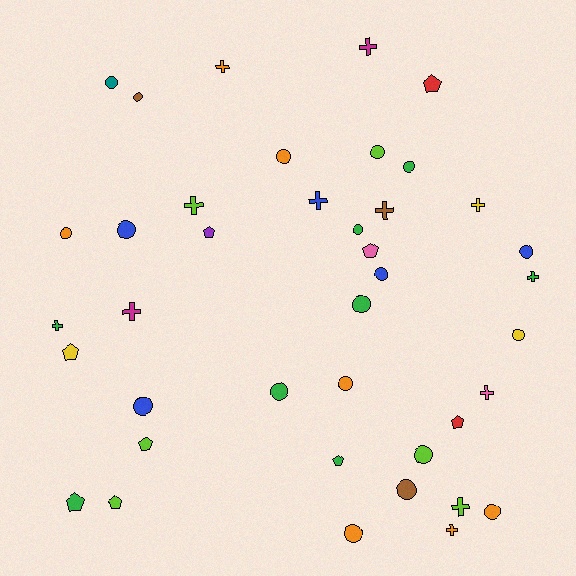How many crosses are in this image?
There are 12 crosses.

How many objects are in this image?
There are 40 objects.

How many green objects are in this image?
There are 8 green objects.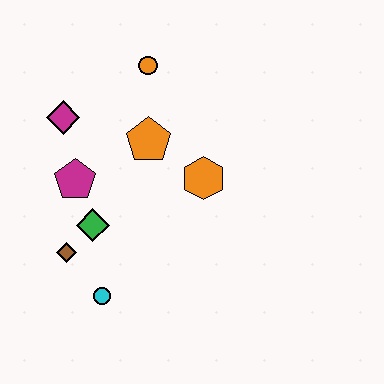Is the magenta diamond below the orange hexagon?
No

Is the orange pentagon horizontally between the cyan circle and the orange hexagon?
Yes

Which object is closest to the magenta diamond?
The magenta pentagon is closest to the magenta diamond.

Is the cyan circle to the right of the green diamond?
Yes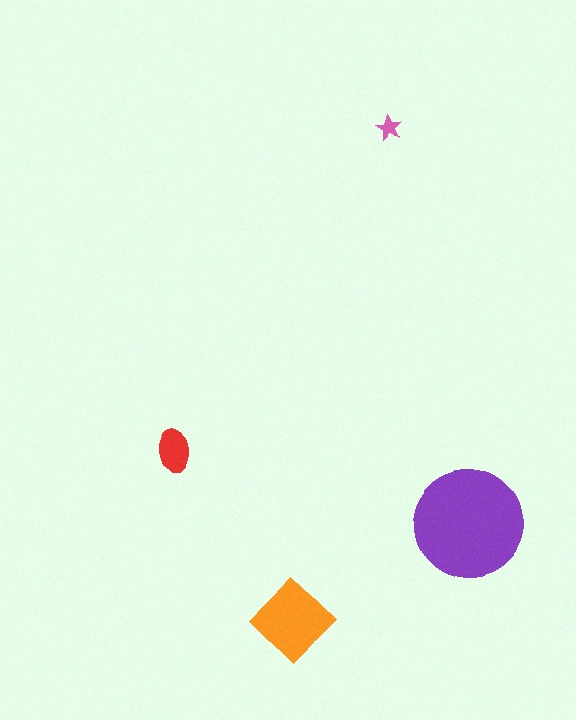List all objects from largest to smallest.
The purple circle, the orange diamond, the red ellipse, the pink star.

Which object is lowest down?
The orange diamond is bottommost.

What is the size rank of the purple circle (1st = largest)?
1st.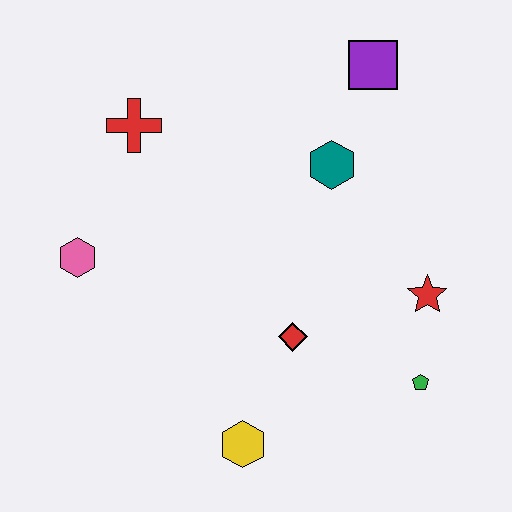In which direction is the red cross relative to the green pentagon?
The red cross is to the left of the green pentagon.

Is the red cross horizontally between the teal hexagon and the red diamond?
No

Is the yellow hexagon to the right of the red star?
No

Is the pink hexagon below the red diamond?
No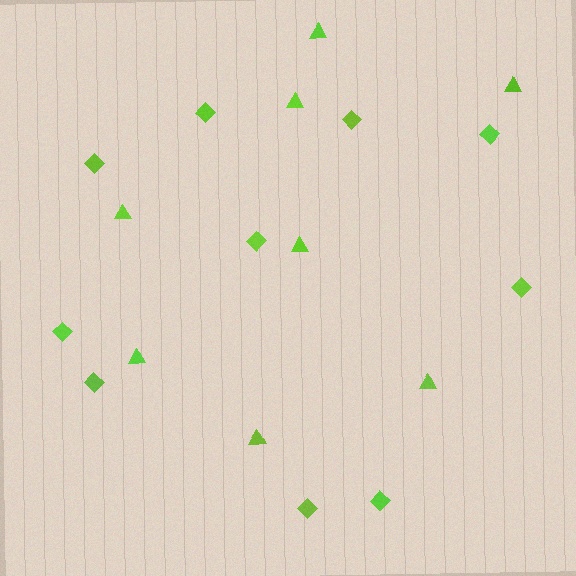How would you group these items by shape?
There are 2 groups: one group of triangles (8) and one group of diamonds (10).